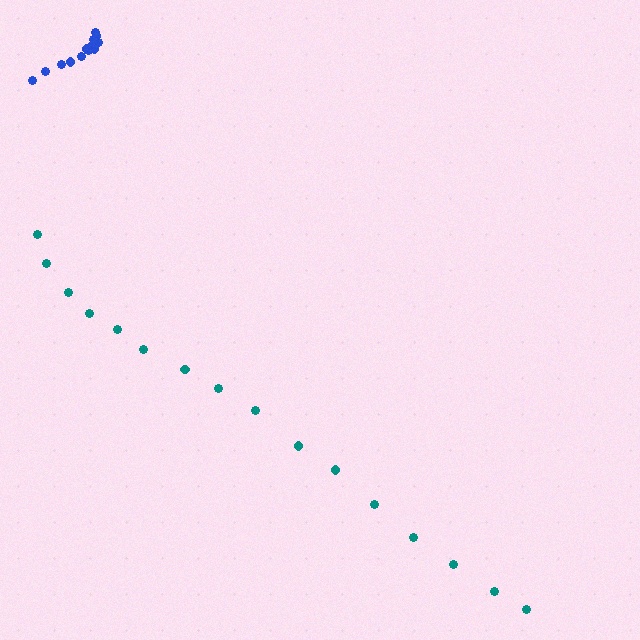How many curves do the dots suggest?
There are 2 distinct paths.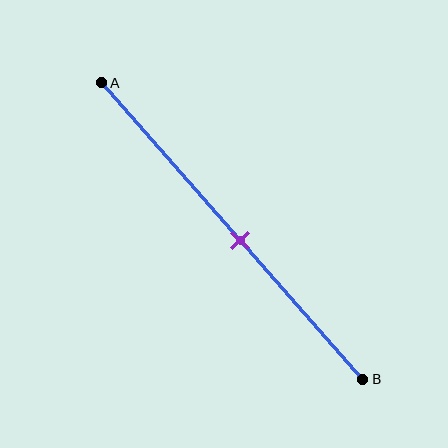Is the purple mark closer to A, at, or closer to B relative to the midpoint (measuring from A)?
The purple mark is closer to point B than the midpoint of segment AB.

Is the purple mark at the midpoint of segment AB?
No, the mark is at about 55% from A, not at the 50% midpoint.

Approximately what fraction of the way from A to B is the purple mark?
The purple mark is approximately 55% of the way from A to B.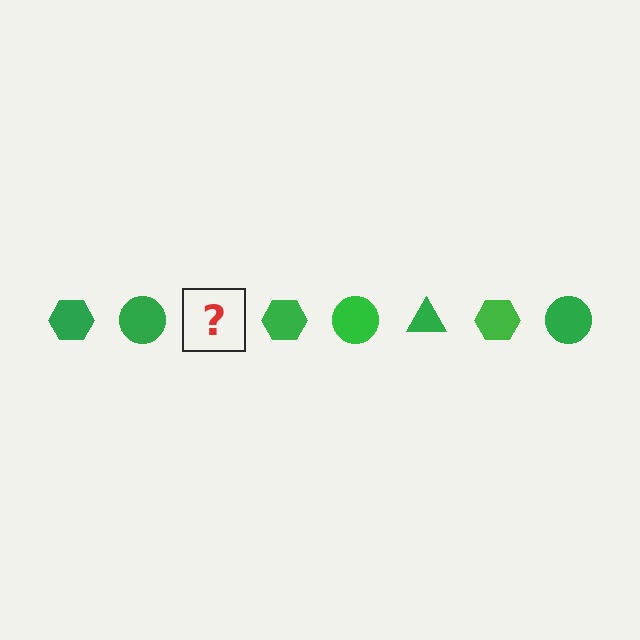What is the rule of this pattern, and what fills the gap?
The rule is that the pattern cycles through hexagon, circle, triangle shapes in green. The gap should be filled with a green triangle.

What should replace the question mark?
The question mark should be replaced with a green triangle.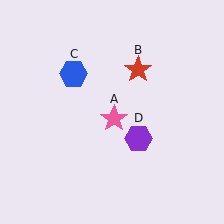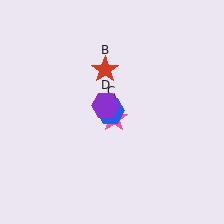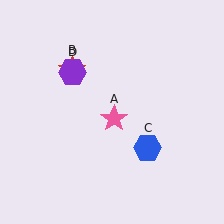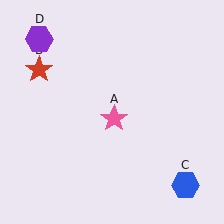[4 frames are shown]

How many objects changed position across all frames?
3 objects changed position: red star (object B), blue hexagon (object C), purple hexagon (object D).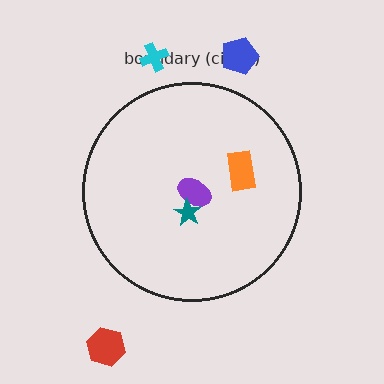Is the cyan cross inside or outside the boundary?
Outside.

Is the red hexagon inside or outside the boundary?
Outside.